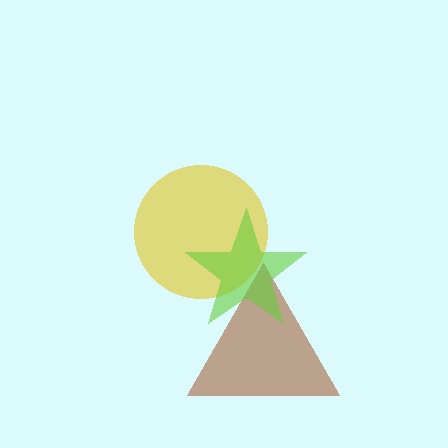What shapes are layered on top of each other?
The layered shapes are: a yellow circle, a brown triangle, a lime star.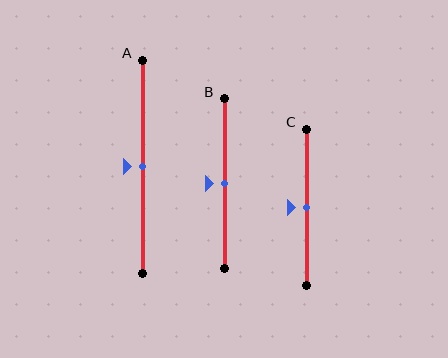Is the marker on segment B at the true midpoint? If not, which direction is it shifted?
Yes, the marker on segment B is at the true midpoint.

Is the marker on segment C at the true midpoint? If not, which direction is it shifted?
Yes, the marker on segment C is at the true midpoint.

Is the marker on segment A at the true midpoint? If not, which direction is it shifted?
Yes, the marker on segment A is at the true midpoint.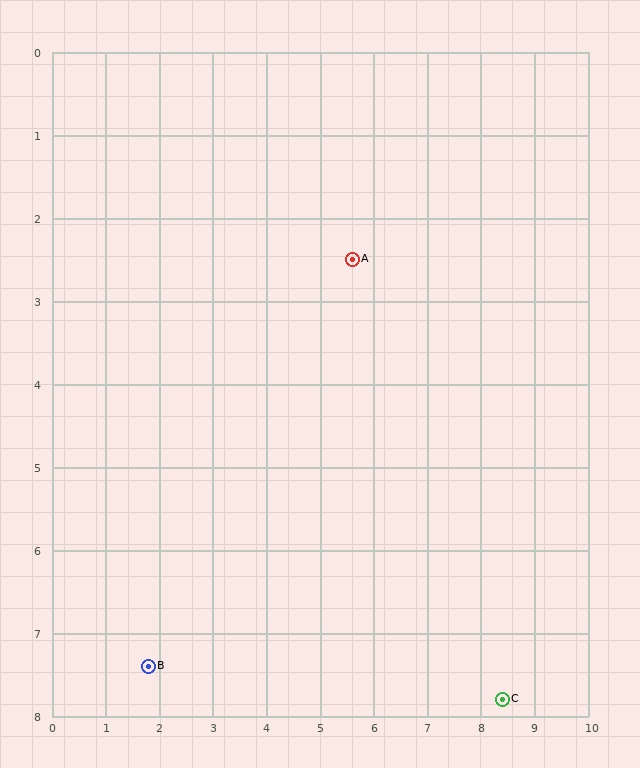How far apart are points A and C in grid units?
Points A and C are about 6.0 grid units apart.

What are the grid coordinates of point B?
Point B is at approximately (1.8, 7.4).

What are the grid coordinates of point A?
Point A is at approximately (5.6, 2.5).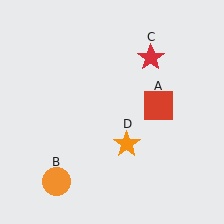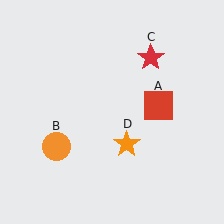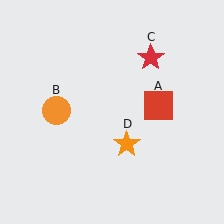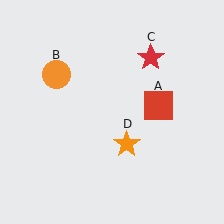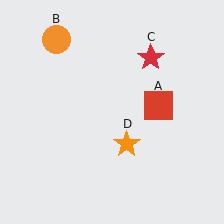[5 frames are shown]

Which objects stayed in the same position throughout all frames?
Red square (object A) and red star (object C) and orange star (object D) remained stationary.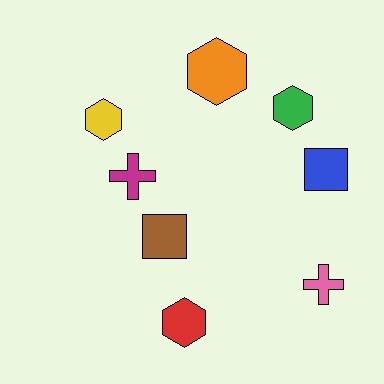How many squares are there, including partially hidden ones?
There are 2 squares.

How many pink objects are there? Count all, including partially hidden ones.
There is 1 pink object.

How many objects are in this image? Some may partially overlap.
There are 8 objects.